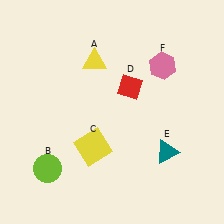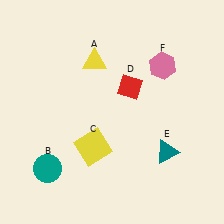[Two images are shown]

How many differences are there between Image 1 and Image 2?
There is 1 difference between the two images.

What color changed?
The circle (B) changed from lime in Image 1 to teal in Image 2.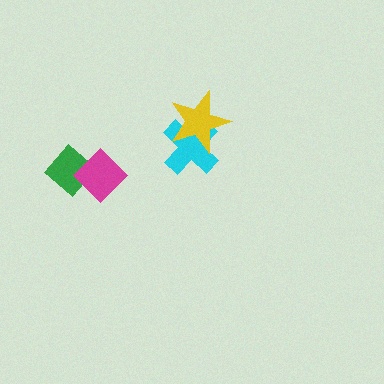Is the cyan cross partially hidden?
Yes, it is partially covered by another shape.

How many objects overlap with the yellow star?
1 object overlaps with the yellow star.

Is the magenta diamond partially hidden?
No, no other shape covers it.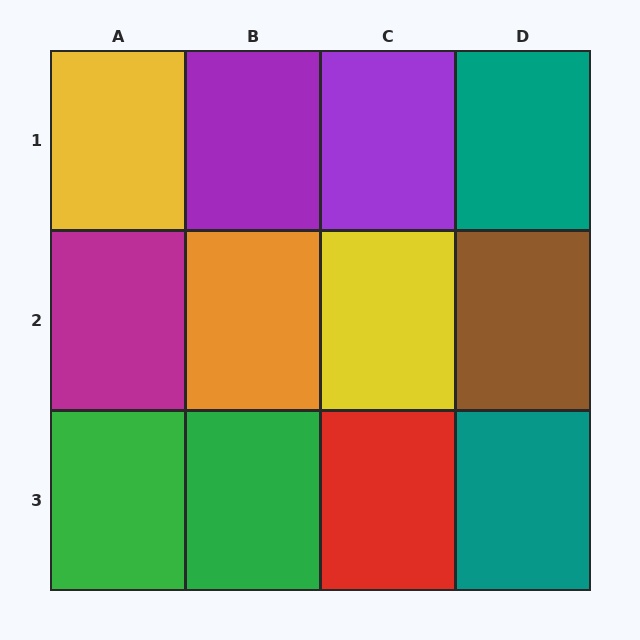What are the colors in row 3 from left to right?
Green, green, red, teal.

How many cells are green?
2 cells are green.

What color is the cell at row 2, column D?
Brown.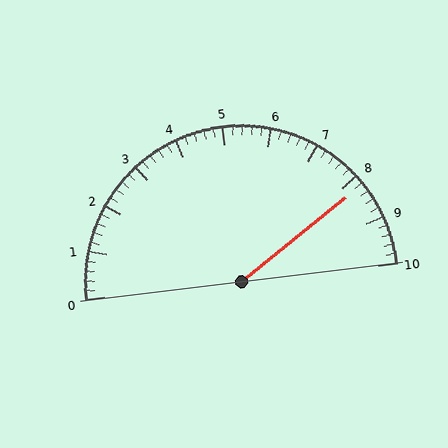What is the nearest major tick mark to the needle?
The nearest major tick mark is 8.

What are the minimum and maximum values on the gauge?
The gauge ranges from 0 to 10.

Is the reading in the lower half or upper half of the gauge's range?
The reading is in the upper half of the range (0 to 10).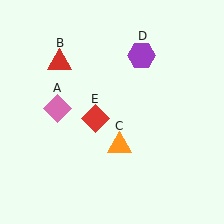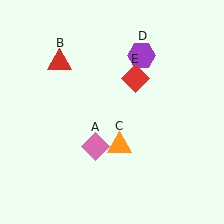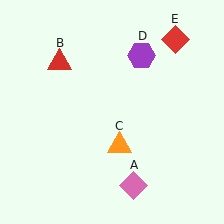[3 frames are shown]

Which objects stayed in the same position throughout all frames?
Red triangle (object B) and orange triangle (object C) and purple hexagon (object D) remained stationary.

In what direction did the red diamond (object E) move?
The red diamond (object E) moved up and to the right.